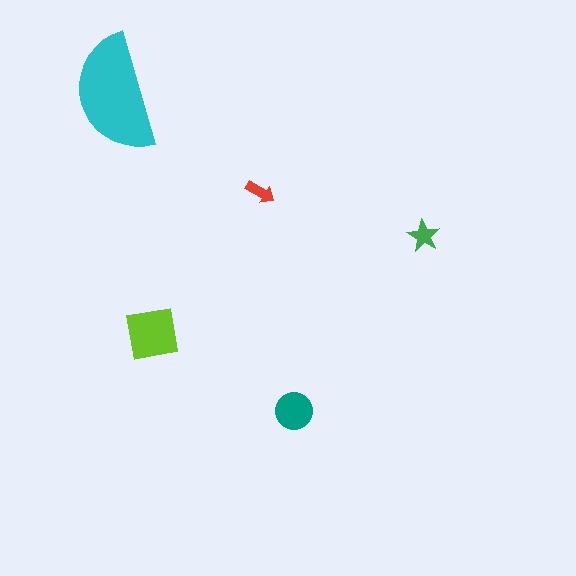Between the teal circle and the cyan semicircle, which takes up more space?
The cyan semicircle.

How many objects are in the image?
There are 5 objects in the image.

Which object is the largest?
The cyan semicircle.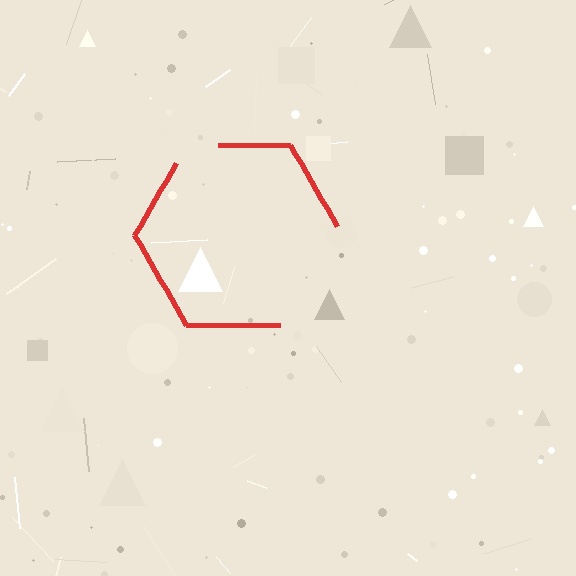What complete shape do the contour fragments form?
The contour fragments form a hexagon.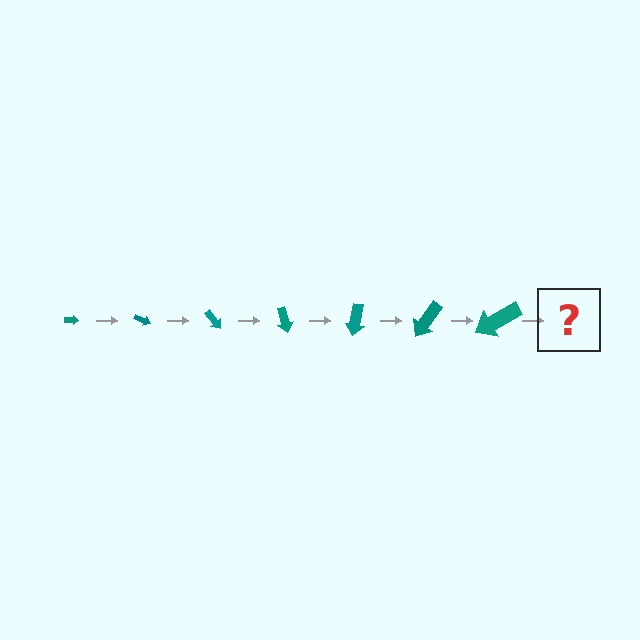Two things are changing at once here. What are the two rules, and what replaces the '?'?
The two rules are that the arrow grows larger each step and it rotates 25 degrees each step. The '?' should be an arrow, larger than the previous one and rotated 175 degrees from the start.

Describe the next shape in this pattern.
It should be an arrow, larger than the previous one and rotated 175 degrees from the start.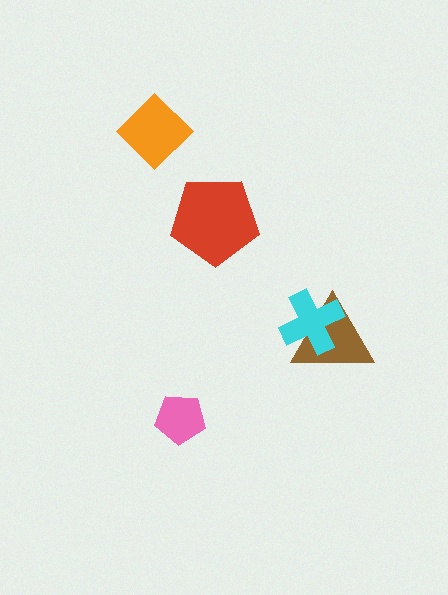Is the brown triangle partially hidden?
Yes, it is partially covered by another shape.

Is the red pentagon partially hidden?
No, no other shape covers it.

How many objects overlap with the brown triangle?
1 object overlaps with the brown triangle.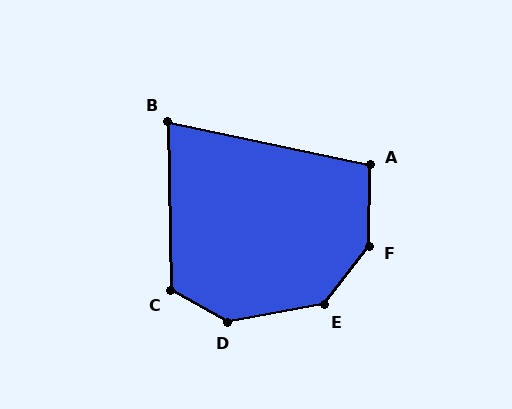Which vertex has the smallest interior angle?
B, at approximately 77 degrees.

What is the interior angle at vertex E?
Approximately 138 degrees (obtuse).